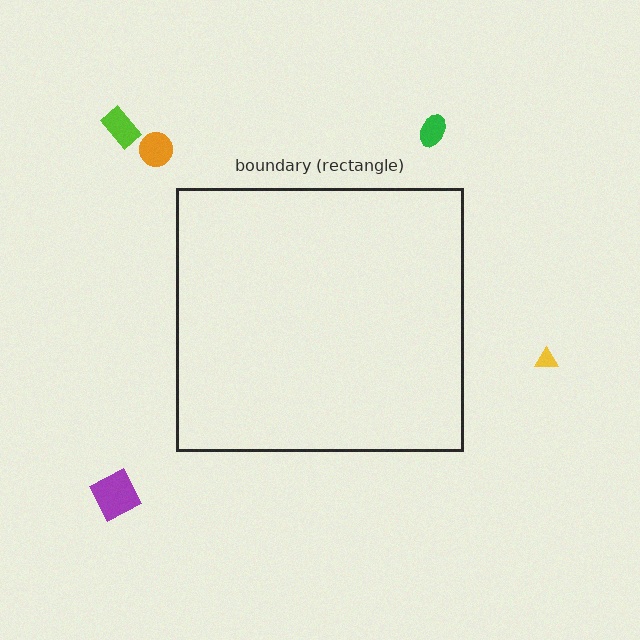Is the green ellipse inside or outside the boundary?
Outside.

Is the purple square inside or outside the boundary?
Outside.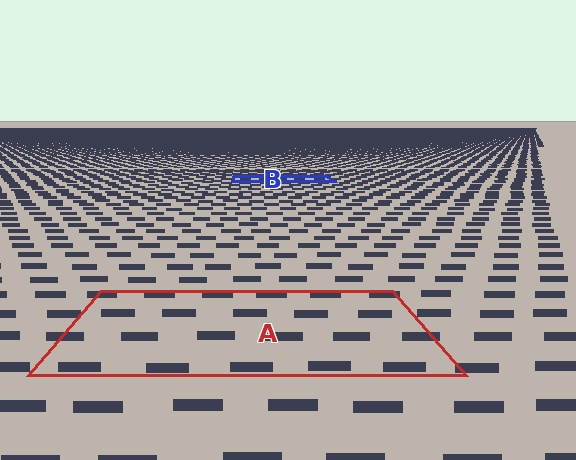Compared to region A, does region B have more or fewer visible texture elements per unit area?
Region B has more texture elements per unit area — they are packed more densely because it is farther away.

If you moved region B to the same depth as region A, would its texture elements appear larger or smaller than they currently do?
They would appear larger. At a closer depth, the same texture elements are projected at a bigger on-screen size.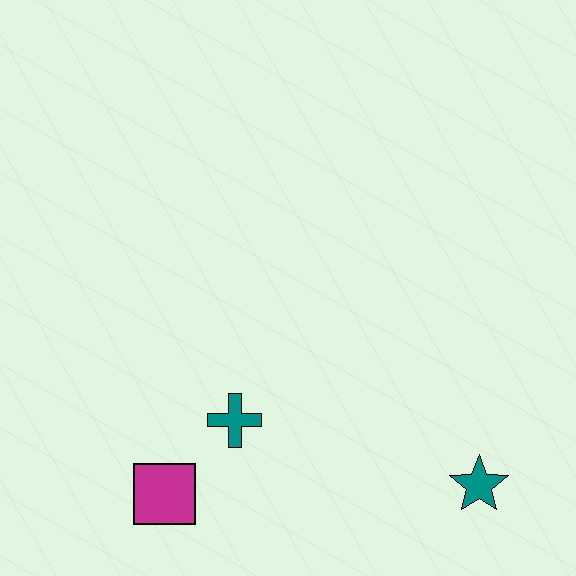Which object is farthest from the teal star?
The magenta square is farthest from the teal star.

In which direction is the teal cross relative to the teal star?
The teal cross is to the left of the teal star.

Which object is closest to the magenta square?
The teal cross is closest to the magenta square.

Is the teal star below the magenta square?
No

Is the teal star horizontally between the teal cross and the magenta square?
No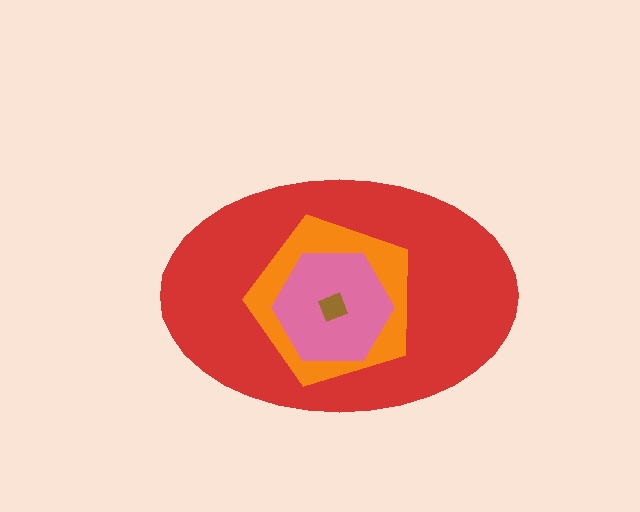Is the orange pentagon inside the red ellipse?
Yes.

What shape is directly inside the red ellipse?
The orange pentagon.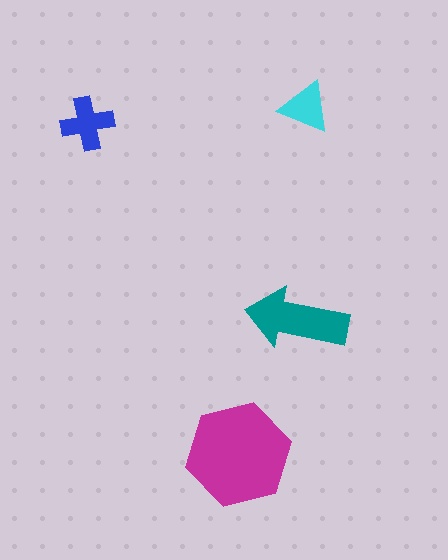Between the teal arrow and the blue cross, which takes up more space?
The teal arrow.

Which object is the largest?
The magenta hexagon.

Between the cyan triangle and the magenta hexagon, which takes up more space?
The magenta hexagon.